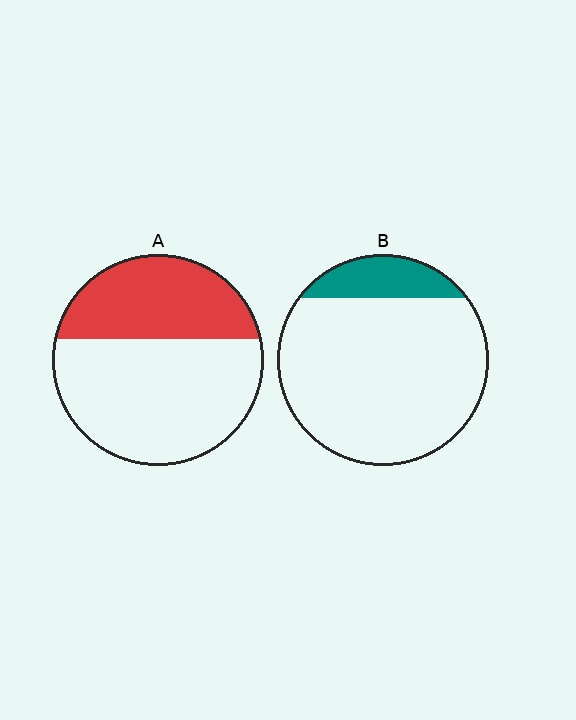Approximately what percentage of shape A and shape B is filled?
A is approximately 35% and B is approximately 15%.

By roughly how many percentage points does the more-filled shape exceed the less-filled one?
By roughly 20 percentage points (A over B).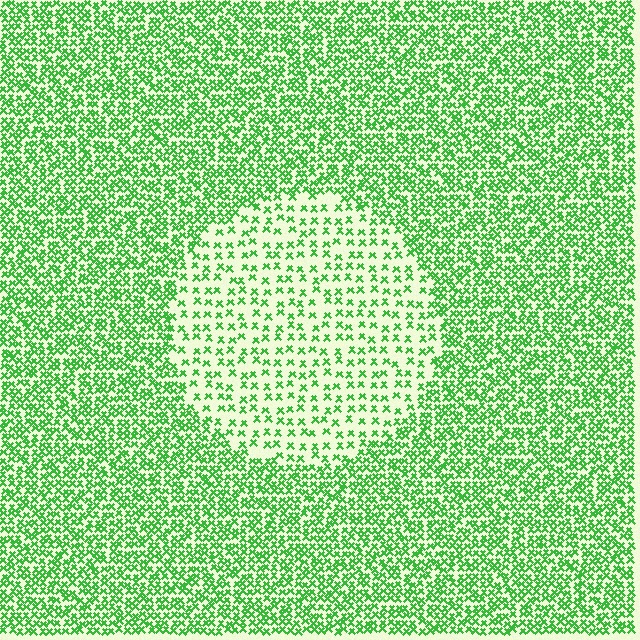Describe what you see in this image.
The image contains small green elements arranged at two different densities. A circle-shaped region is visible where the elements are less densely packed than the surrounding area.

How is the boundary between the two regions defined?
The boundary is defined by a change in element density (approximately 2.4x ratio). All elements are the same color, size, and shape.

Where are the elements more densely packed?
The elements are more densely packed outside the circle boundary.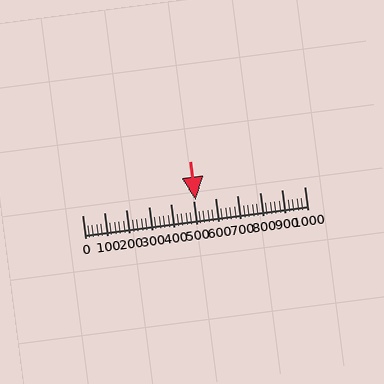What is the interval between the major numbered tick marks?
The major tick marks are spaced 100 units apart.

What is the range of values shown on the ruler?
The ruler shows values from 0 to 1000.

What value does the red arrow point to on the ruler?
The red arrow points to approximately 511.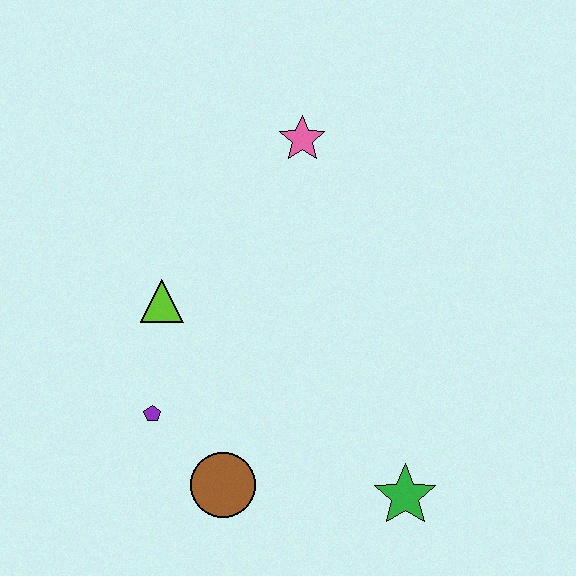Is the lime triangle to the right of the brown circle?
No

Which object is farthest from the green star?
The pink star is farthest from the green star.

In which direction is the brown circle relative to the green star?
The brown circle is to the left of the green star.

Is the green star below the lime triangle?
Yes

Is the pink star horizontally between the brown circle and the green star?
Yes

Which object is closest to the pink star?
The lime triangle is closest to the pink star.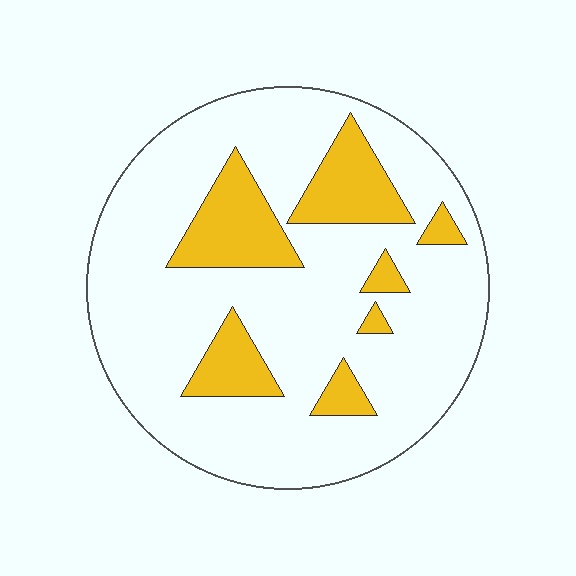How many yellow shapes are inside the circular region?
7.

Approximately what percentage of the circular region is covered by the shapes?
Approximately 20%.